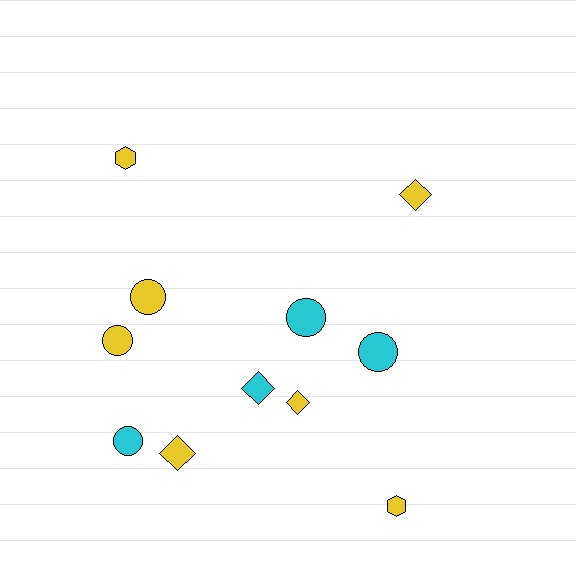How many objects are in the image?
There are 11 objects.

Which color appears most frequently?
Yellow, with 7 objects.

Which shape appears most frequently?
Circle, with 5 objects.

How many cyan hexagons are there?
There are no cyan hexagons.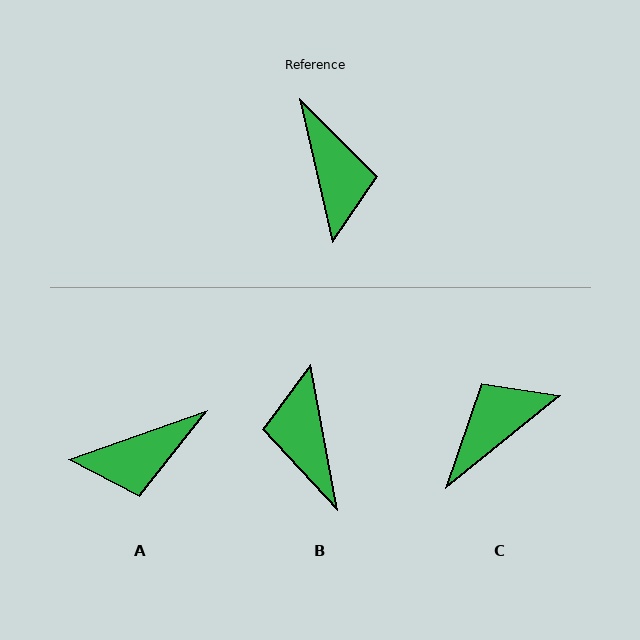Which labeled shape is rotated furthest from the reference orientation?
B, about 178 degrees away.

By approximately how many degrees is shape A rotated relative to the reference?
Approximately 83 degrees clockwise.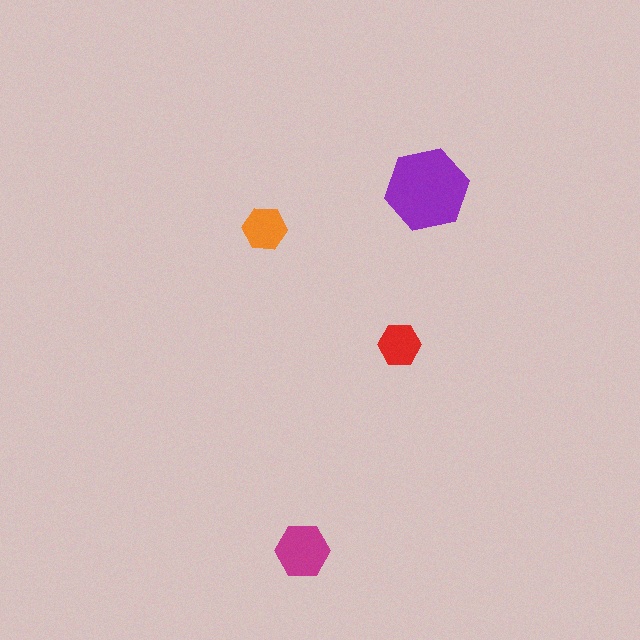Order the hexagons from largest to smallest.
the purple one, the magenta one, the orange one, the red one.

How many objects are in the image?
There are 4 objects in the image.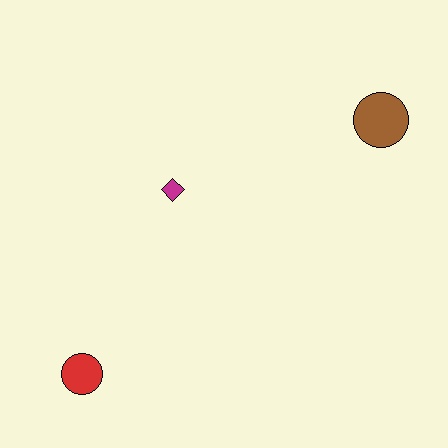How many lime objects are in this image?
There are no lime objects.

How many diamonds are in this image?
There is 1 diamond.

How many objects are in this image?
There are 3 objects.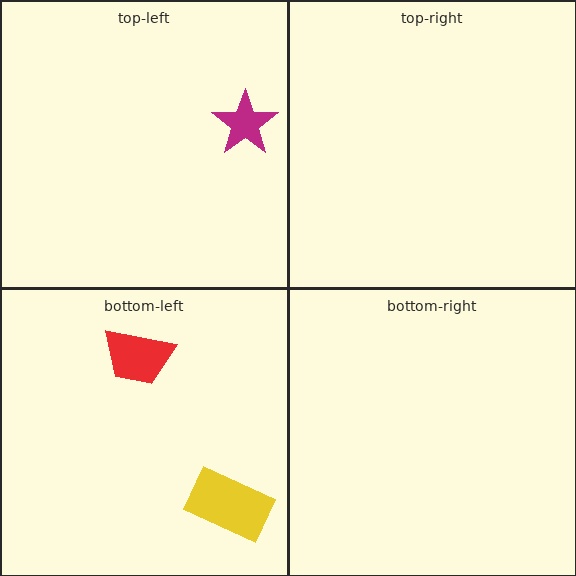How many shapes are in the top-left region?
1.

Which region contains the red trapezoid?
The bottom-left region.